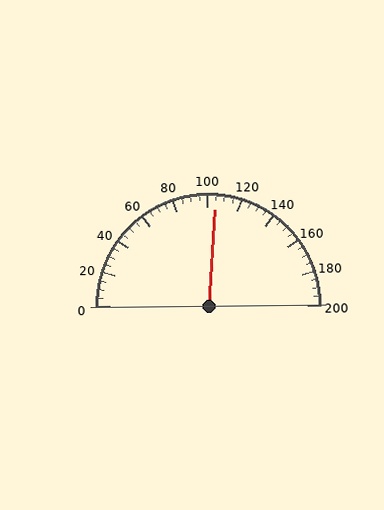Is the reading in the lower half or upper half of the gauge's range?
The reading is in the upper half of the range (0 to 200).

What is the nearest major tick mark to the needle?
The nearest major tick mark is 100.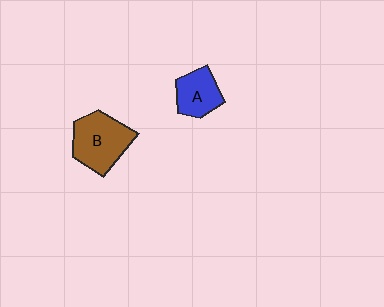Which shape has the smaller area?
Shape A (blue).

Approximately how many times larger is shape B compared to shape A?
Approximately 1.5 times.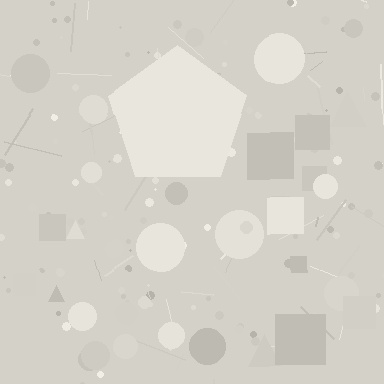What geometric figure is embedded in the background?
A pentagon is embedded in the background.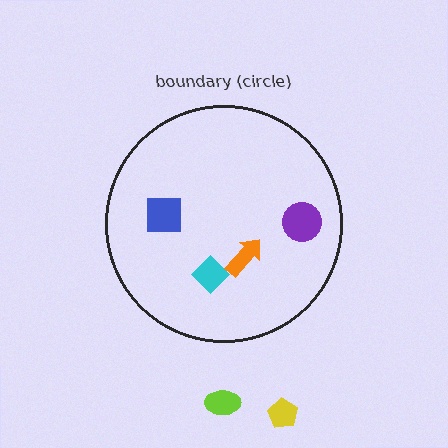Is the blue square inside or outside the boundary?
Inside.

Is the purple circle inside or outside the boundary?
Inside.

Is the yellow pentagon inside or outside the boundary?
Outside.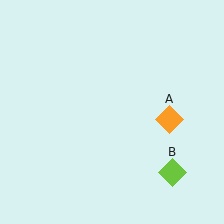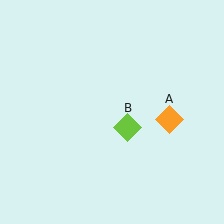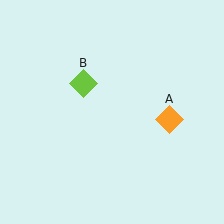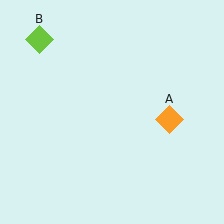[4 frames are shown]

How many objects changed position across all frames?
1 object changed position: lime diamond (object B).